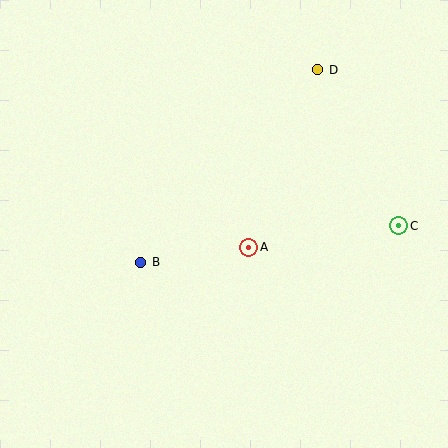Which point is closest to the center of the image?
Point A at (249, 247) is closest to the center.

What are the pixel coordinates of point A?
Point A is at (249, 247).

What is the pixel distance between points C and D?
The distance between C and D is 176 pixels.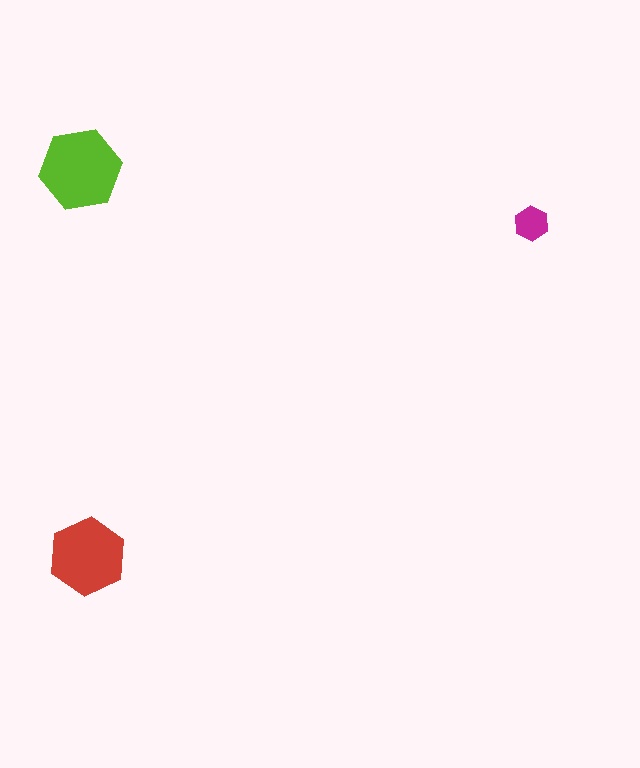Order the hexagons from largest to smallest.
the lime one, the red one, the magenta one.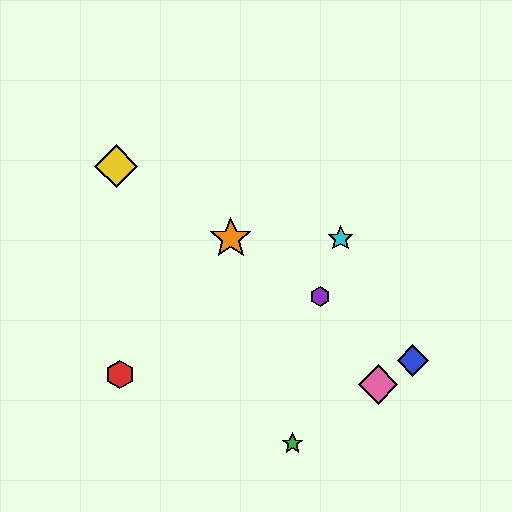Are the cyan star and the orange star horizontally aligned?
Yes, both are at y≈238.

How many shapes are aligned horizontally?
2 shapes (the orange star, the cyan star) are aligned horizontally.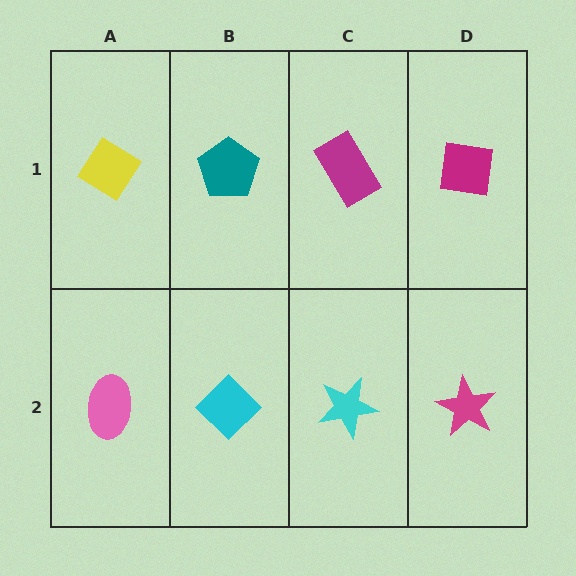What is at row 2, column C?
A cyan star.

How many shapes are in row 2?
4 shapes.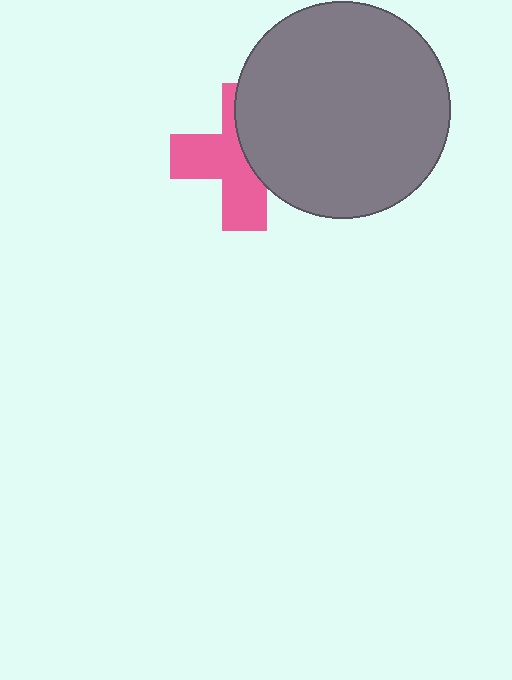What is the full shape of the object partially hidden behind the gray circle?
The partially hidden object is a pink cross.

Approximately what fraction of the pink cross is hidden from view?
Roughly 43% of the pink cross is hidden behind the gray circle.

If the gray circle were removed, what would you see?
You would see the complete pink cross.